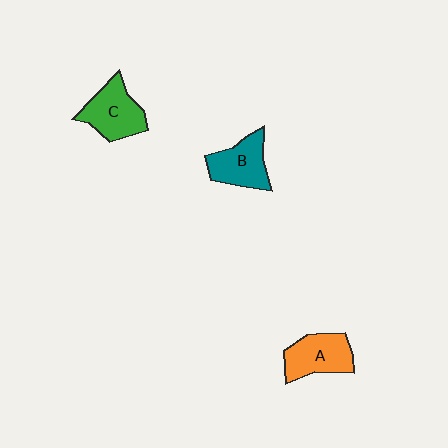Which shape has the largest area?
Shape C (green).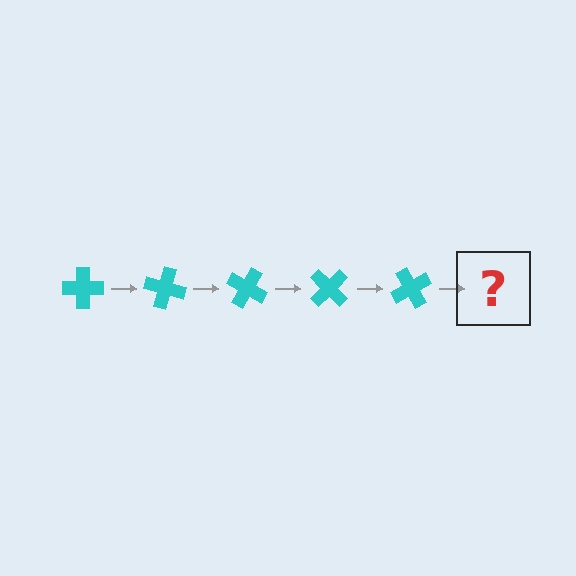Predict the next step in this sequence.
The next step is a cyan cross rotated 75 degrees.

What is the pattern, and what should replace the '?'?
The pattern is that the cross rotates 15 degrees each step. The '?' should be a cyan cross rotated 75 degrees.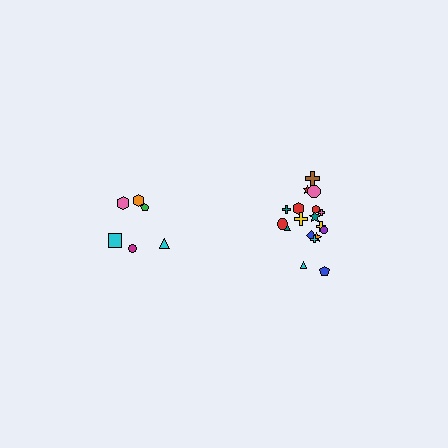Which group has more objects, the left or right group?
The right group.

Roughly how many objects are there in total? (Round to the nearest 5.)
Roughly 25 objects in total.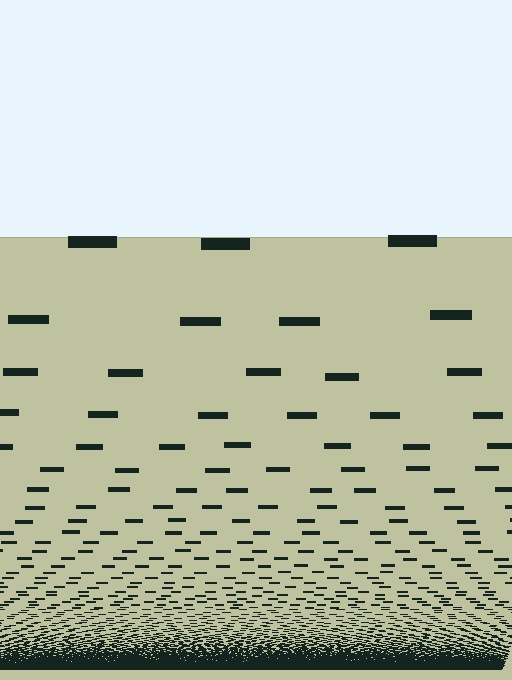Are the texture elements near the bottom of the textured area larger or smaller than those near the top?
Smaller. The gradient is inverted — elements near the bottom are smaller and denser.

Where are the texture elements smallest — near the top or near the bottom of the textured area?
Near the bottom.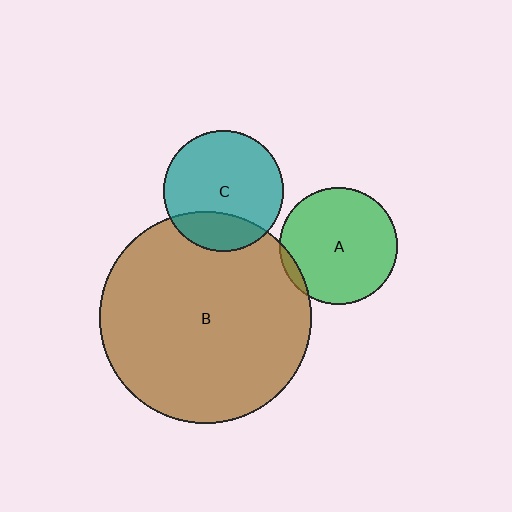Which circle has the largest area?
Circle B (brown).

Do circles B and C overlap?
Yes.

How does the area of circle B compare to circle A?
Approximately 3.2 times.